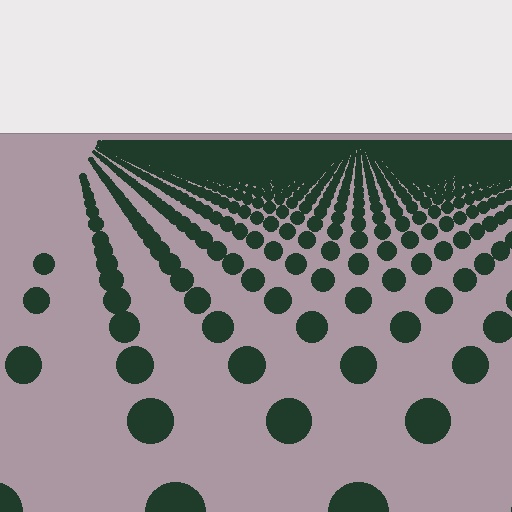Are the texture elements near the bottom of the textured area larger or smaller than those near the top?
Larger. Near the bottom, elements are closer to the viewer and appear at a bigger on-screen size.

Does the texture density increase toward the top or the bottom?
Density increases toward the top.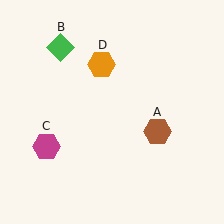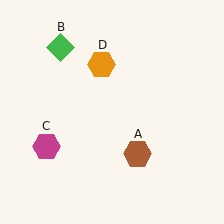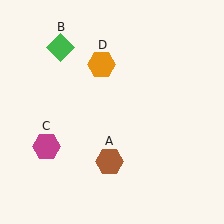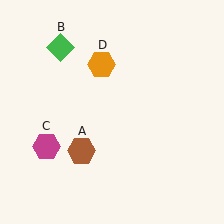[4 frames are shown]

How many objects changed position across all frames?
1 object changed position: brown hexagon (object A).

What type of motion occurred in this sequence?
The brown hexagon (object A) rotated clockwise around the center of the scene.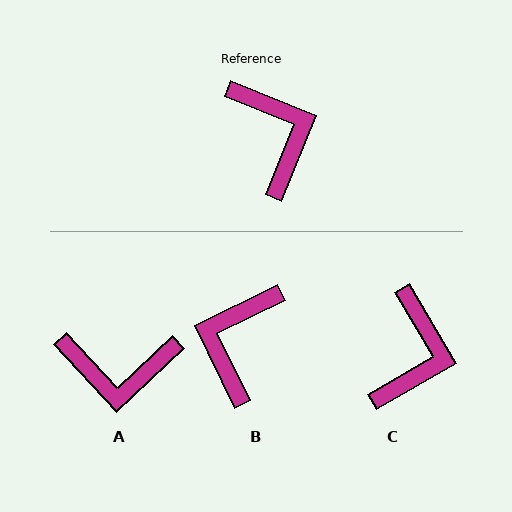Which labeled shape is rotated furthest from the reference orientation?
B, about 138 degrees away.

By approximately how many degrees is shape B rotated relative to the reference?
Approximately 138 degrees counter-clockwise.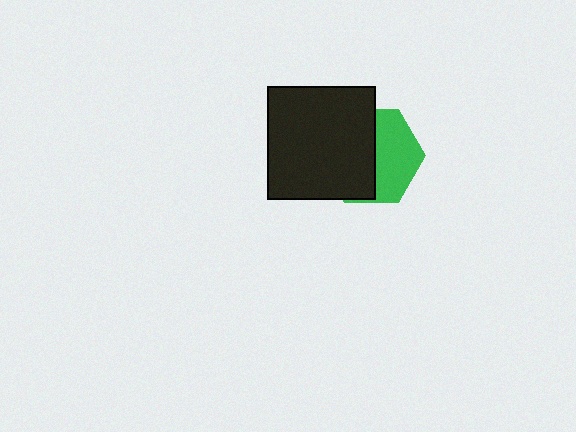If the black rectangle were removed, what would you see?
You would see the complete green hexagon.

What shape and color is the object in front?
The object in front is a black rectangle.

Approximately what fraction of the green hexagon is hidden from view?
Roughly 53% of the green hexagon is hidden behind the black rectangle.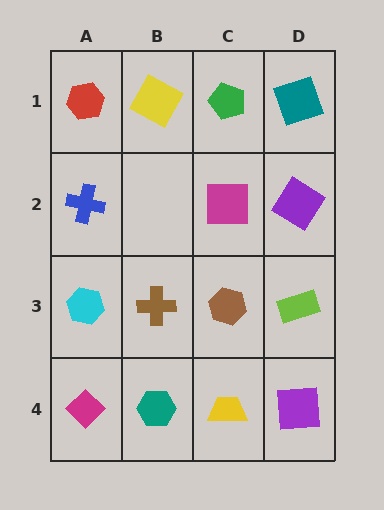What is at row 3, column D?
A lime rectangle.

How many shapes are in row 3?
4 shapes.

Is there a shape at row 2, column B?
No, that cell is empty.